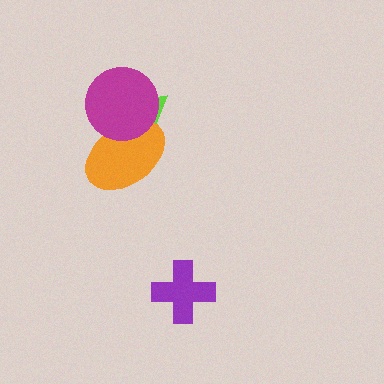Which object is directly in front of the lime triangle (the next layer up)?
The orange ellipse is directly in front of the lime triangle.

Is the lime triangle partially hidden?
Yes, it is partially covered by another shape.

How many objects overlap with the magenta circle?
2 objects overlap with the magenta circle.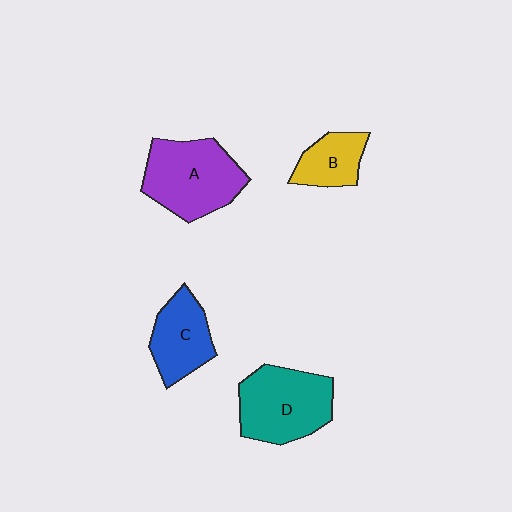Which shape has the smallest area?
Shape B (yellow).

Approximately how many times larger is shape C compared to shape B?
Approximately 1.3 times.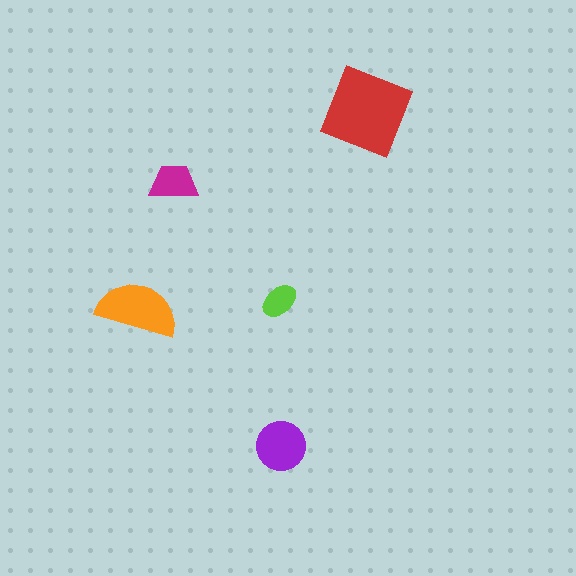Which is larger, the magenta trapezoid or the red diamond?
The red diamond.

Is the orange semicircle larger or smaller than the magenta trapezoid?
Larger.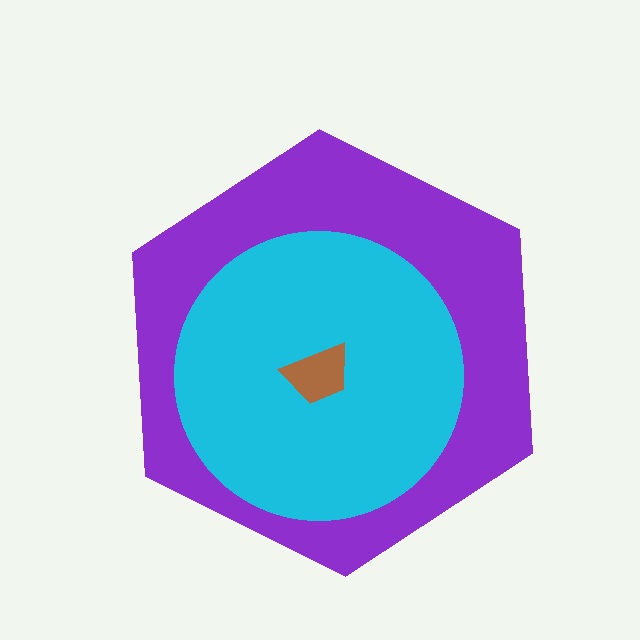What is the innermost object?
The brown trapezoid.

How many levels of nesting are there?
3.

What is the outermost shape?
The purple hexagon.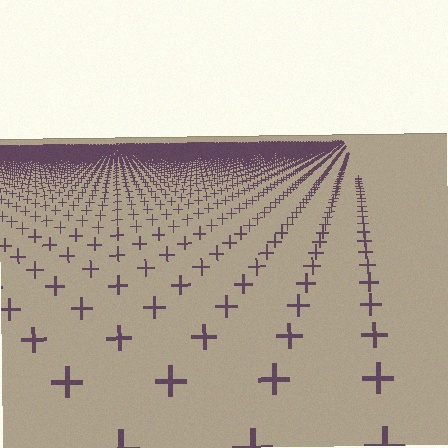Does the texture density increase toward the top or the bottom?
Density increases toward the top.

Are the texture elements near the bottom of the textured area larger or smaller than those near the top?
Larger. Near the bottom, elements are closer to the viewer and appear at a bigger on-screen size.